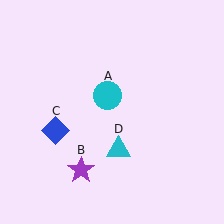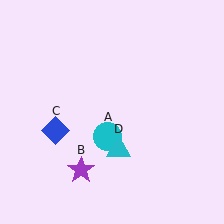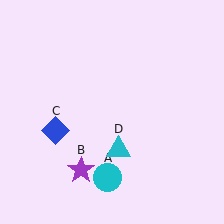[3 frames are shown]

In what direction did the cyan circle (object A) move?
The cyan circle (object A) moved down.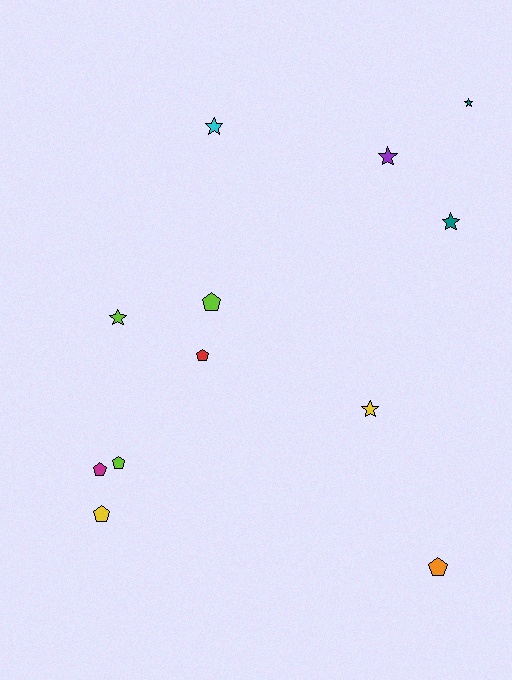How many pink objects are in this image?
There are no pink objects.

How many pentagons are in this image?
There are 6 pentagons.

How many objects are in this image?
There are 12 objects.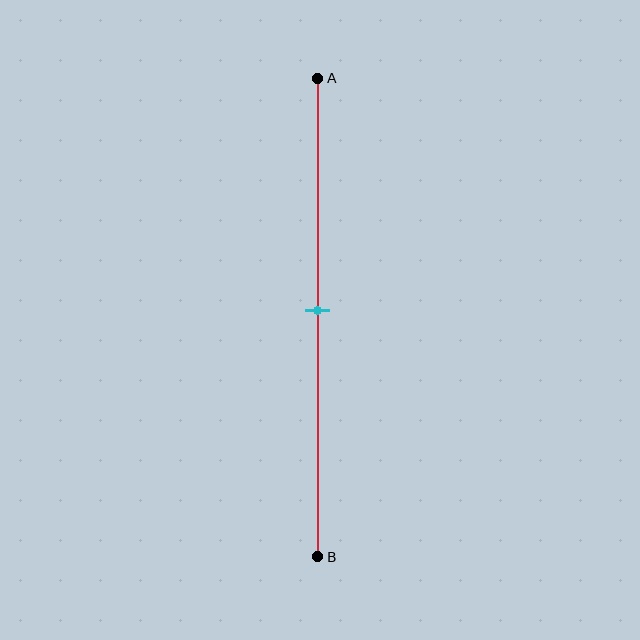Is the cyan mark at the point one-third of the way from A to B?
No, the mark is at about 50% from A, not at the 33% one-third point.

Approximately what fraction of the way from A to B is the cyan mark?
The cyan mark is approximately 50% of the way from A to B.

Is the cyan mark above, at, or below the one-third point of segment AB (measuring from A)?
The cyan mark is below the one-third point of segment AB.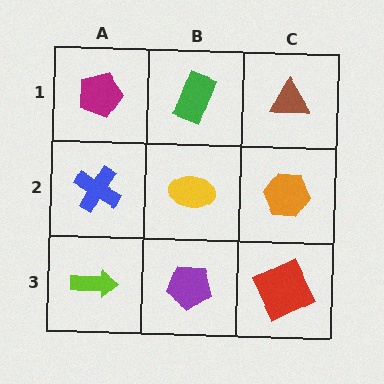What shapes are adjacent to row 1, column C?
An orange hexagon (row 2, column C), a green rectangle (row 1, column B).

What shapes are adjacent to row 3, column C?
An orange hexagon (row 2, column C), a purple pentagon (row 3, column B).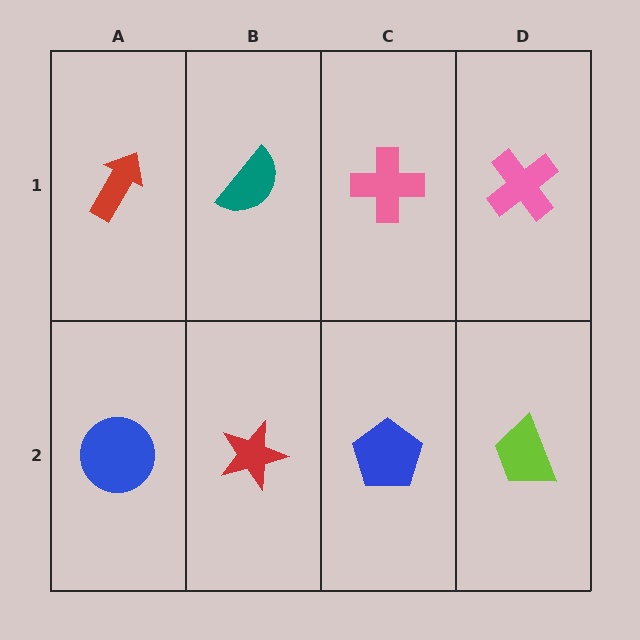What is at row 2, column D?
A lime trapezoid.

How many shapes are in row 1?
4 shapes.